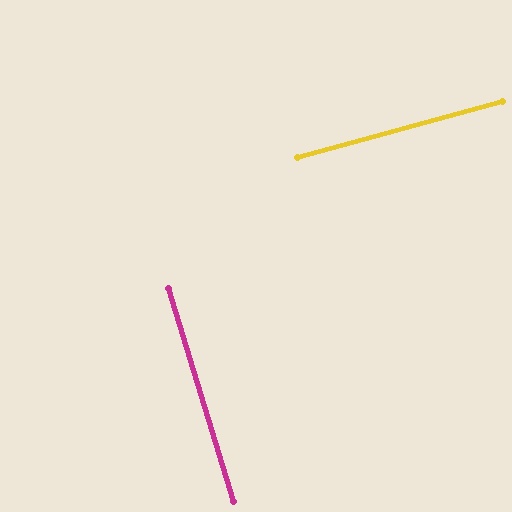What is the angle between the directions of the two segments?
Approximately 88 degrees.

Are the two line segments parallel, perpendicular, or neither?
Perpendicular — they meet at approximately 88°.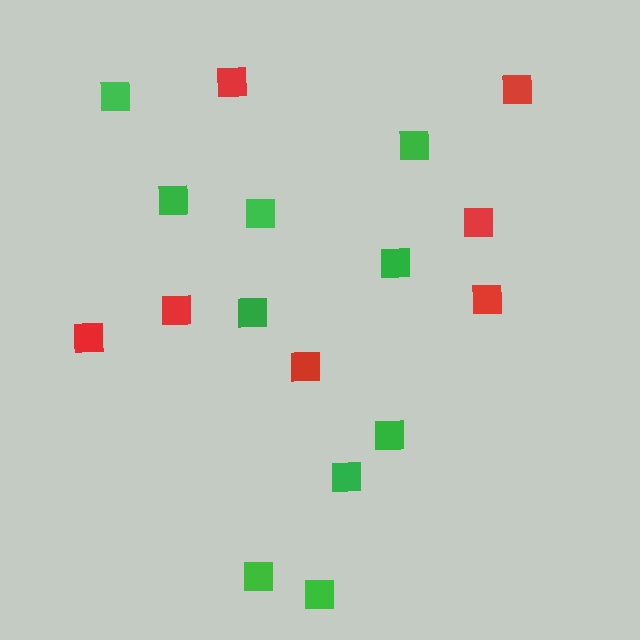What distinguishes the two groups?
There are 2 groups: one group of red squares (7) and one group of green squares (10).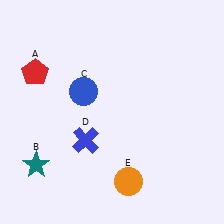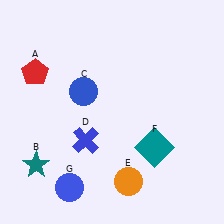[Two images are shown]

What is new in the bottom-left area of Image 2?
A blue circle (G) was added in the bottom-left area of Image 2.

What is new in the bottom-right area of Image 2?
A teal square (F) was added in the bottom-right area of Image 2.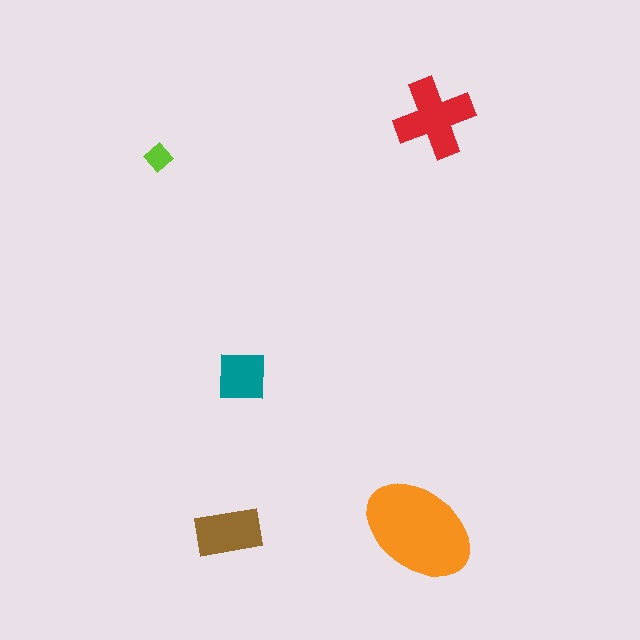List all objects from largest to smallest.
The orange ellipse, the red cross, the brown rectangle, the teal square, the lime diamond.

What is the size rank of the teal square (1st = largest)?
4th.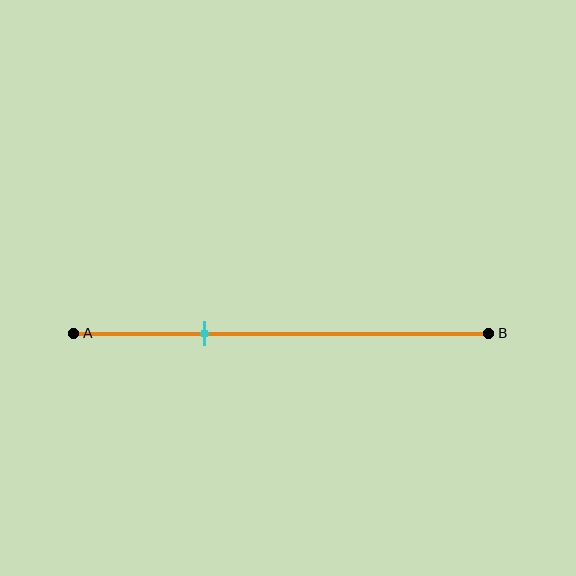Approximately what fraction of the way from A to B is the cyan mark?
The cyan mark is approximately 30% of the way from A to B.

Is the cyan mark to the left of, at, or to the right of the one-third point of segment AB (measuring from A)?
The cyan mark is approximately at the one-third point of segment AB.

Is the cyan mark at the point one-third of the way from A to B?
Yes, the mark is approximately at the one-third point.